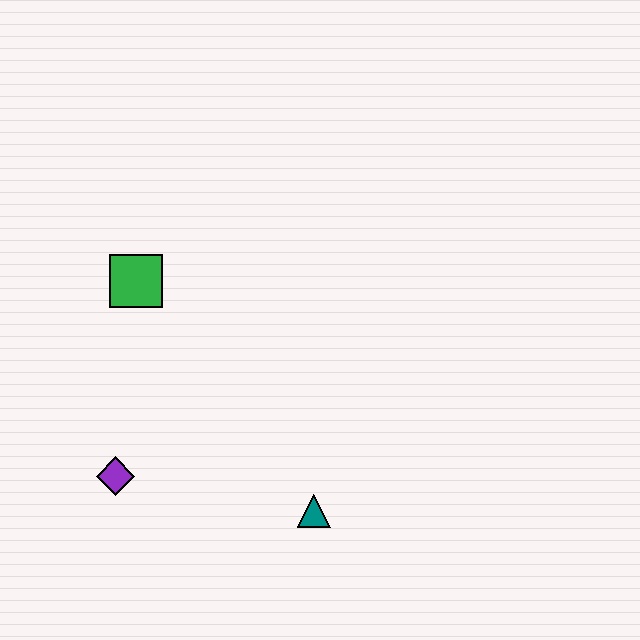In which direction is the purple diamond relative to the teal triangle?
The purple diamond is to the left of the teal triangle.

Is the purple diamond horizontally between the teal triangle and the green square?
No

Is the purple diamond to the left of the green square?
Yes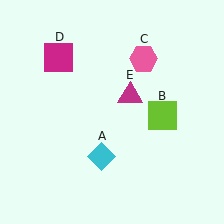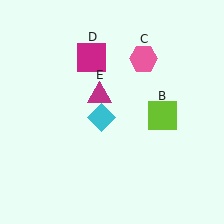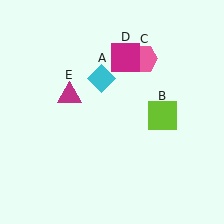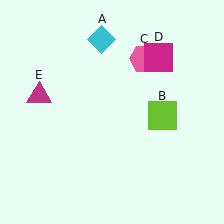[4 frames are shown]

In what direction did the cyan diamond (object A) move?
The cyan diamond (object A) moved up.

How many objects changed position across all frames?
3 objects changed position: cyan diamond (object A), magenta square (object D), magenta triangle (object E).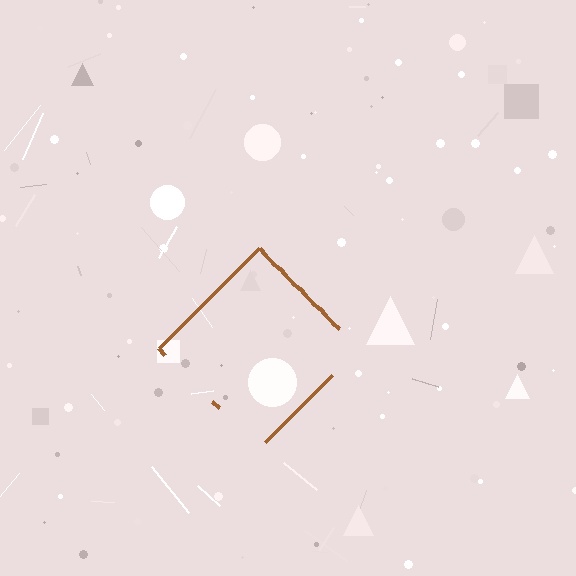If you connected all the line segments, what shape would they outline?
They would outline a diamond.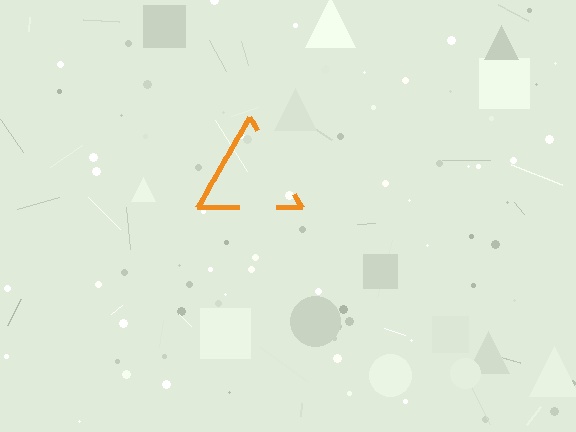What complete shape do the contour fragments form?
The contour fragments form a triangle.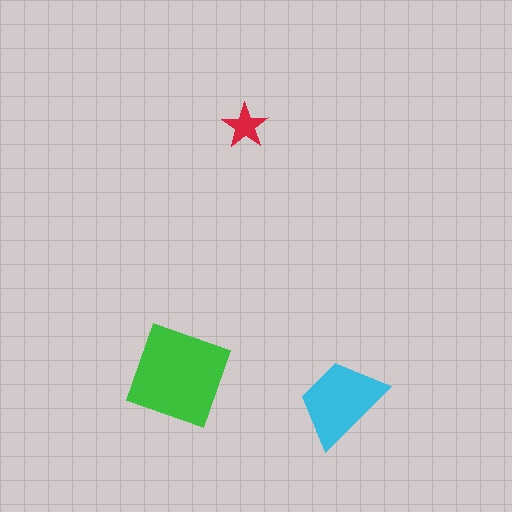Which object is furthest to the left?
The green diamond is leftmost.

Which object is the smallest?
The red star.